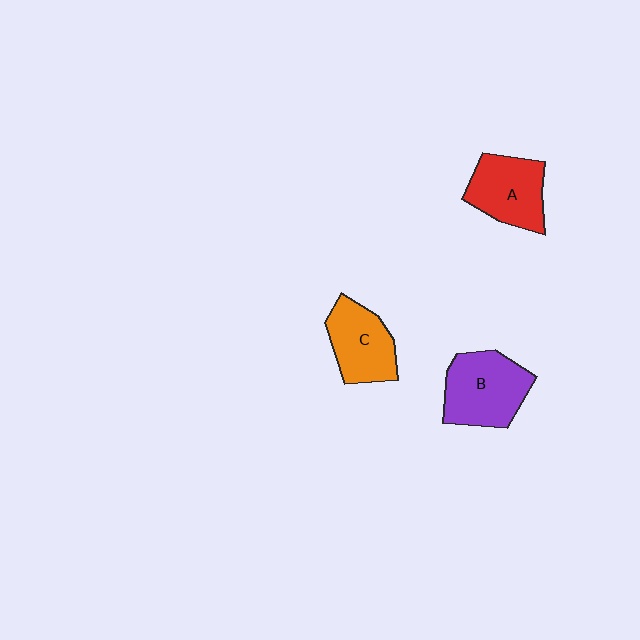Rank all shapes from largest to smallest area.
From largest to smallest: B (purple), A (red), C (orange).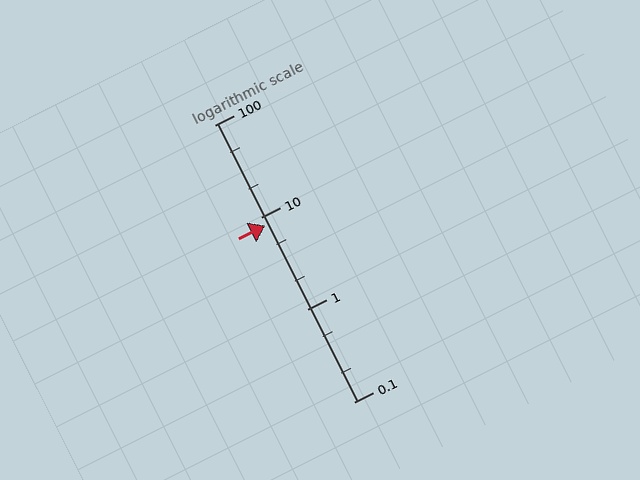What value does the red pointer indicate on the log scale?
The pointer indicates approximately 8.2.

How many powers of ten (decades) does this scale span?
The scale spans 3 decades, from 0.1 to 100.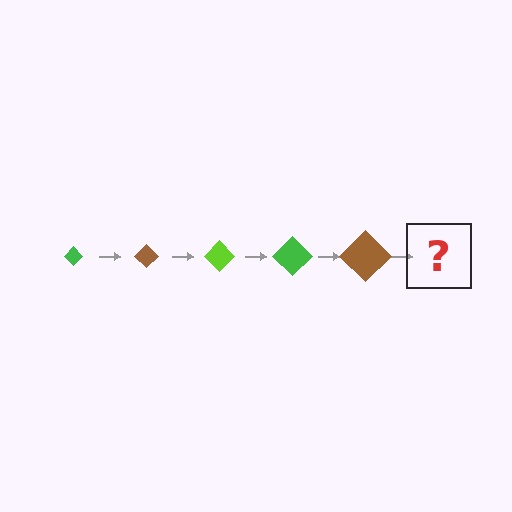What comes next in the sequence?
The next element should be a lime diamond, larger than the previous one.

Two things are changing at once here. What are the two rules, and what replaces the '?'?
The two rules are that the diamond grows larger each step and the color cycles through green, brown, and lime. The '?' should be a lime diamond, larger than the previous one.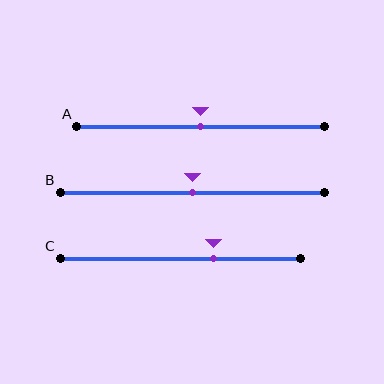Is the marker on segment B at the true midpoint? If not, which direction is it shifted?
Yes, the marker on segment B is at the true midpoint.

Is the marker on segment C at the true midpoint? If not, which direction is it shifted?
No, the marker on segment C is shifted to the right by about 14% of the segment length.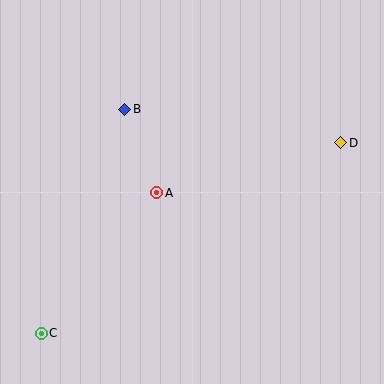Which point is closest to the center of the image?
Point A at (157, 193) is closest to the center.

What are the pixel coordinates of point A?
Point A is at (157, 193).